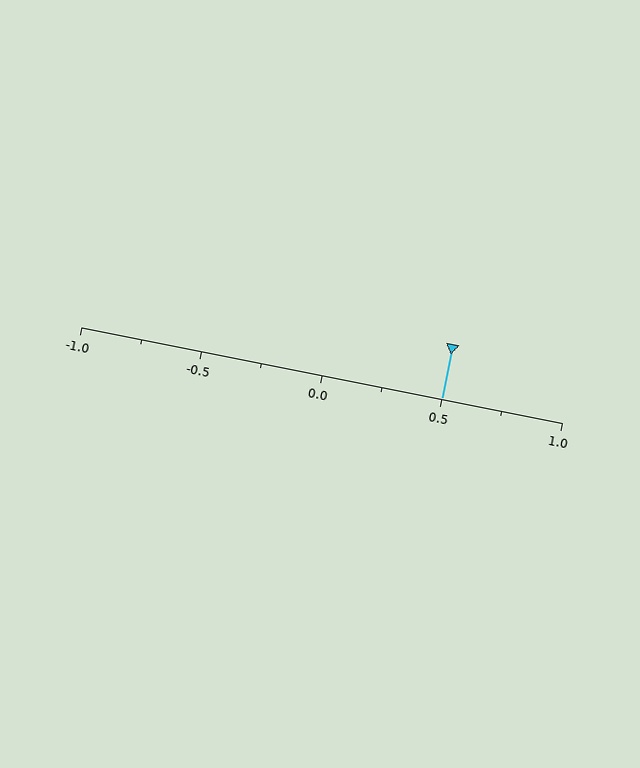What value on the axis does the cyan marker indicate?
The marker indicates approximately 0.5.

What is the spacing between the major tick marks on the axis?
The major ticks are spaced 0.5 apart.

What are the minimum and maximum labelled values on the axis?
The axis runs from -1.0 to 1.0.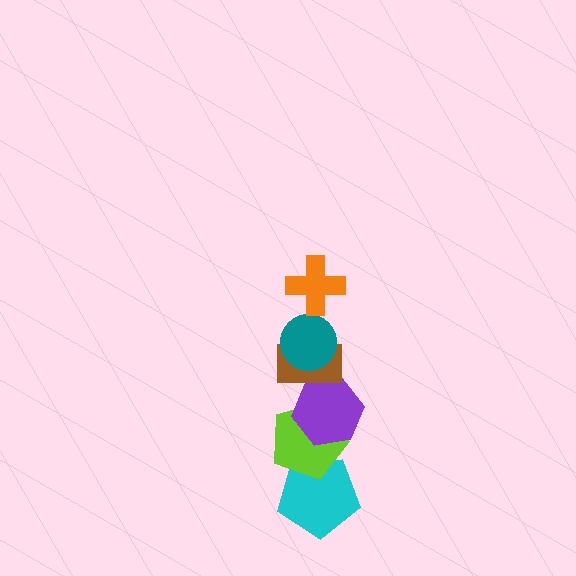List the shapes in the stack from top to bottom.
From top to bottom: the orange cross, the teal circle, the brown rectangle, the purple hexagon, the lime pentagon, the cyan pentagon.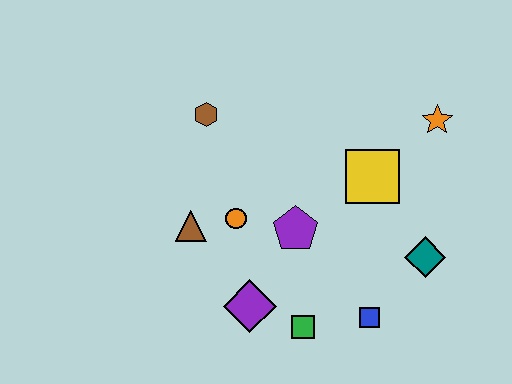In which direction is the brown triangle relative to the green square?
The brown triangle is to the left of the green square.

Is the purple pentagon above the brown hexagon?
No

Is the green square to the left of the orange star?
Yes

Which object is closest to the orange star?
The yellow square is closest to the orange star.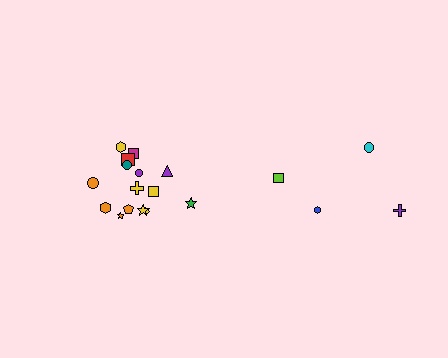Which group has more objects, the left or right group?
The left group.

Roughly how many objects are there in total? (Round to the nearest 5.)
Roughly 20 objects in total.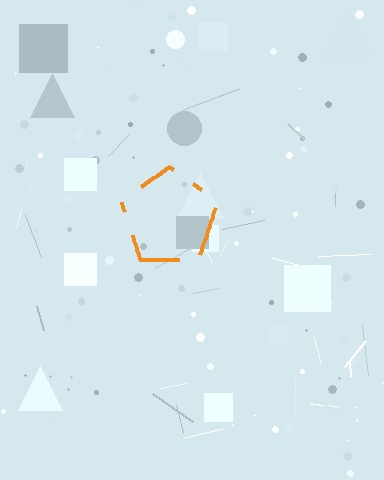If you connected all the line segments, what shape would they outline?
They would outline a pentagon.